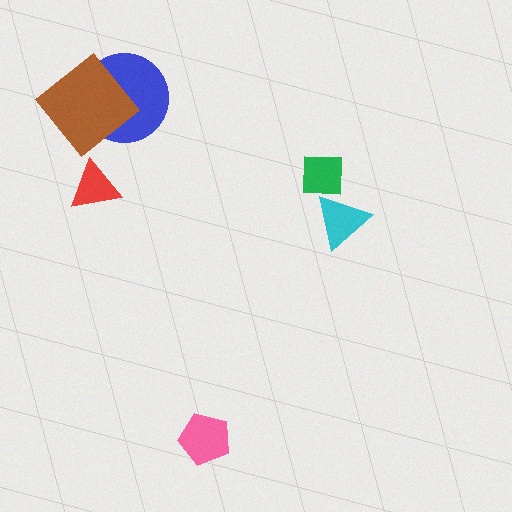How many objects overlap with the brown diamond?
1 object overlaps with the brown diamond.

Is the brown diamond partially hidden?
No, no other shape covers it.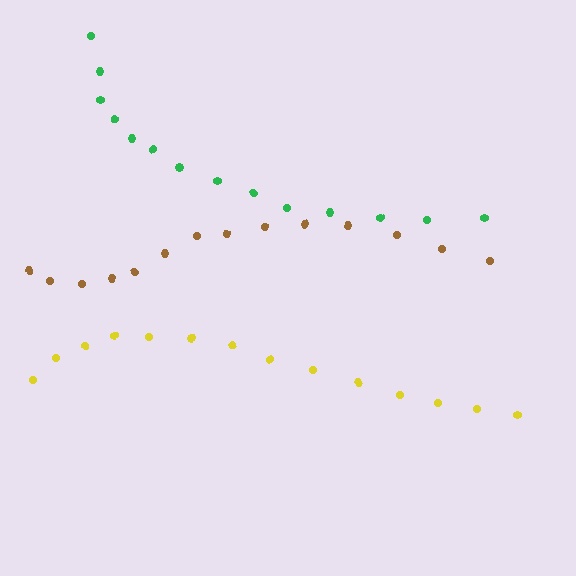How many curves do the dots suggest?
There are 3 distinct paths.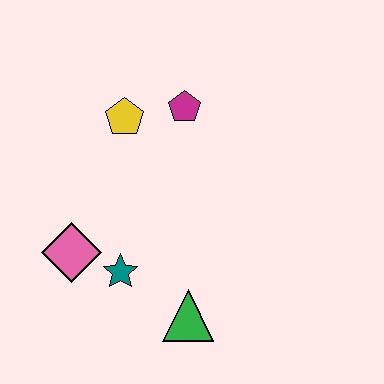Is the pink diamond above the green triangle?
Yes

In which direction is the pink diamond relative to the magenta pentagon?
The pink diamond is below the magenta pentagon.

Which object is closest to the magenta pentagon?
The yellow pentagon is closest to the magenta pentagon.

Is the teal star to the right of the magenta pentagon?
No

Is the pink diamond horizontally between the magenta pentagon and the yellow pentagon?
No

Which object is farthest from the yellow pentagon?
The green triangle is farthest from the yellow pentagon.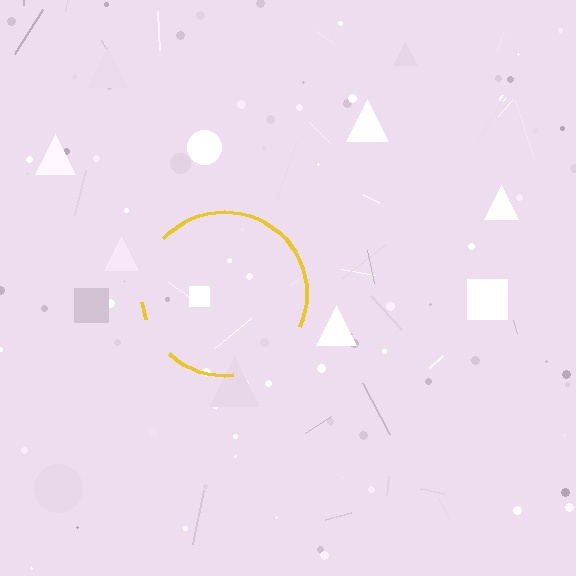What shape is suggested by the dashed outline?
The dashed outline suggests a circle.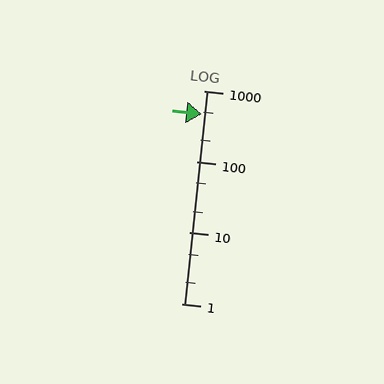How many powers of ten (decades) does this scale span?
The scale spans 3 decades, from 1 to 1000.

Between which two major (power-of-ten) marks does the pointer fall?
The pointer is between 100 and 1000.